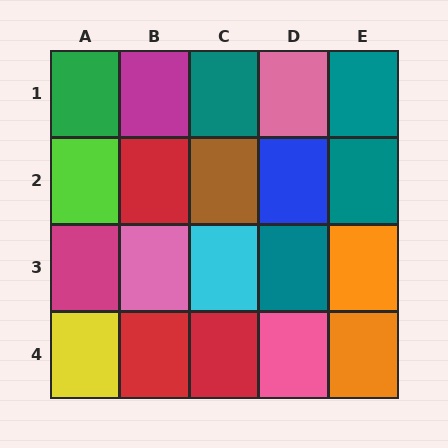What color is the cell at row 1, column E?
Teal.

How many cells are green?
1 cell is green.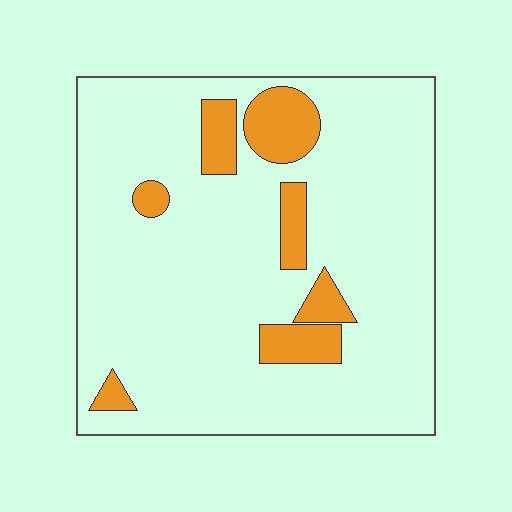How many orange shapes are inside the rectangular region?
7.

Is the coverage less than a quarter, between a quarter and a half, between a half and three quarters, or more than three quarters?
Less than a quarter.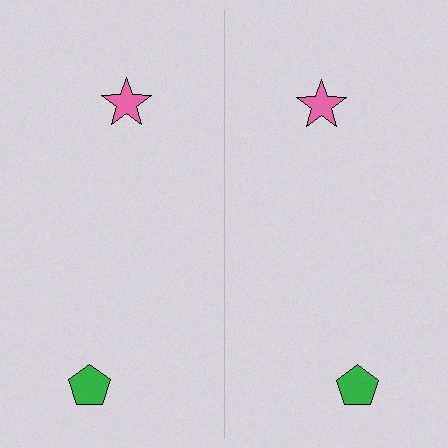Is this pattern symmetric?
Yes, this pattern has bilateral (reflection) symmetry.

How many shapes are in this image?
There are 4 shapes in this image.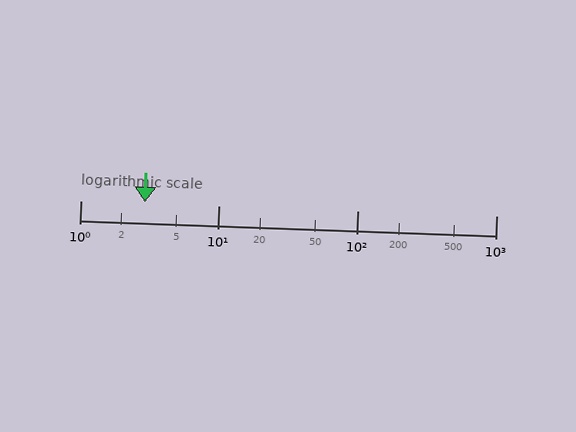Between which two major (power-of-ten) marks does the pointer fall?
The pointer is between 1 and 10.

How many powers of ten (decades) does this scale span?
The scale spans 3 decades, from 1 to 1000.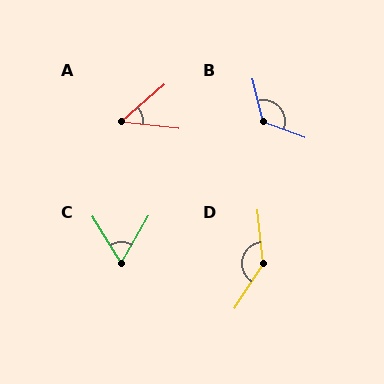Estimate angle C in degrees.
Approximately 62 degrees.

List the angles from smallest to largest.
A (47°), C (62°), B (124°), D (141°).